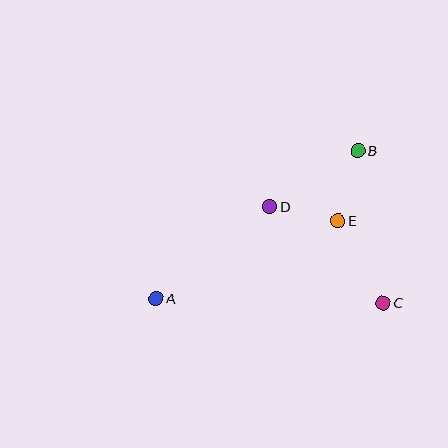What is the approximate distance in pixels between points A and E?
The distance between A and E is approximately 198 pixels.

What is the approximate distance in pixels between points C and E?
The distance between C and E is approximately 94 pixels.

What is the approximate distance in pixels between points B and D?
The distance between B and D is approximately 105 pixels.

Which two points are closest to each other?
Points D and E are closest to each other.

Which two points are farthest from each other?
Points A and B are farthest from each other.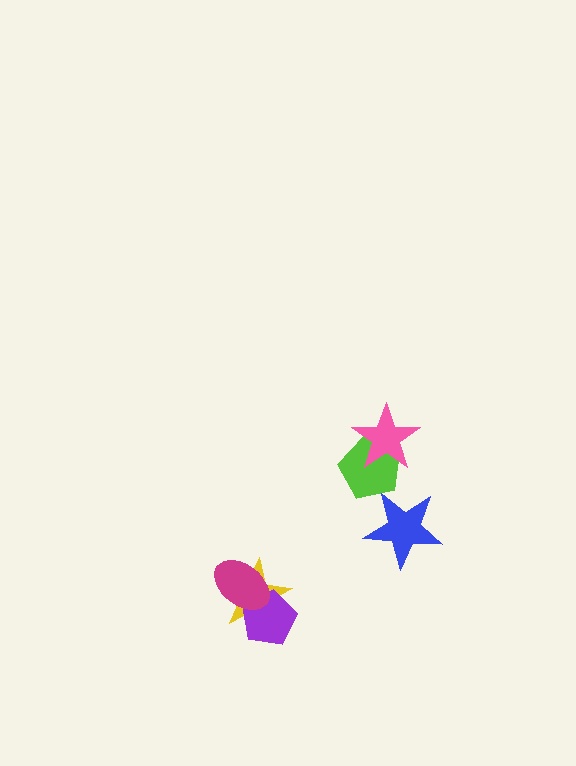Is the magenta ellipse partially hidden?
No, no other shape covers it.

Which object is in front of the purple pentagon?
The magenta ellipse is in front of the purple pentagon.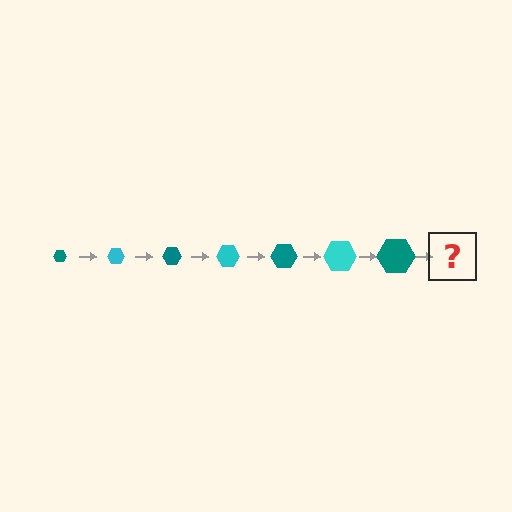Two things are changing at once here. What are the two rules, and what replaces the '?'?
The two rules are that the hexagon grows larger each step and the color cycles through teal and cyan. The '?' should be a cyan hexagon, larger than the previous one.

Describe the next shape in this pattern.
It should be a cyan hexagon, larger than the previous one.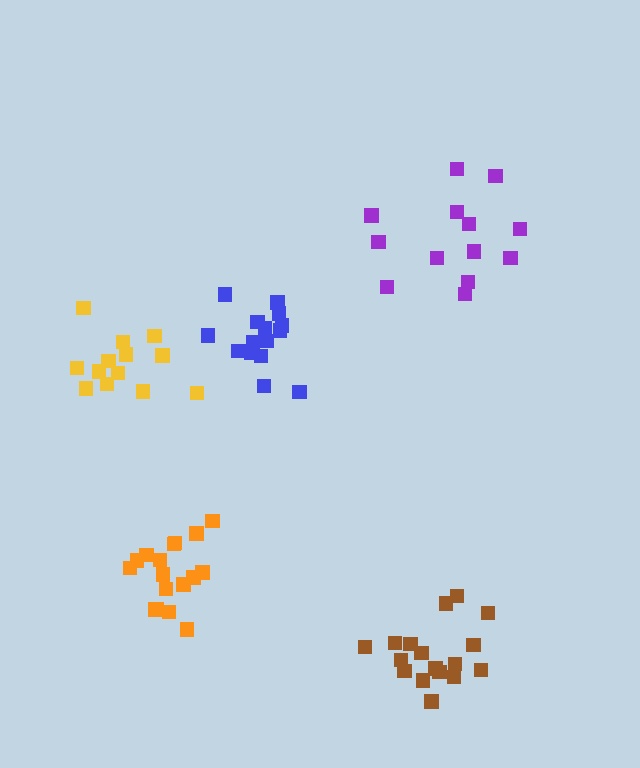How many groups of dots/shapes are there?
There are 5 groups.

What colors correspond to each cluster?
The clusters are colored: orange, blue, yellow, purple, brown.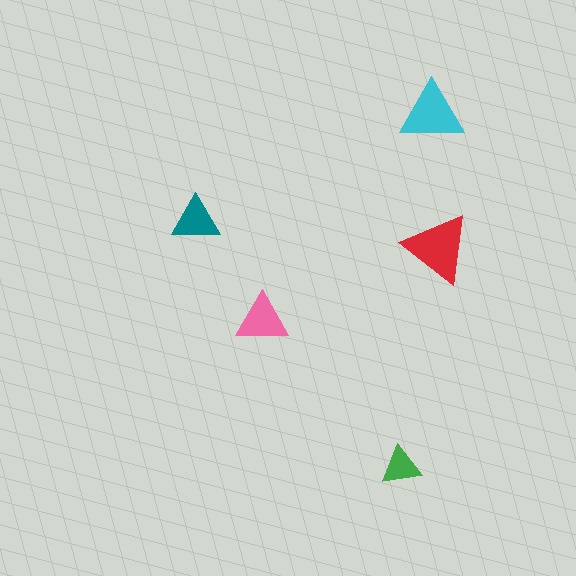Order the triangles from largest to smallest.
the red one, the cyan one, the pink one, the teal one, the green one.